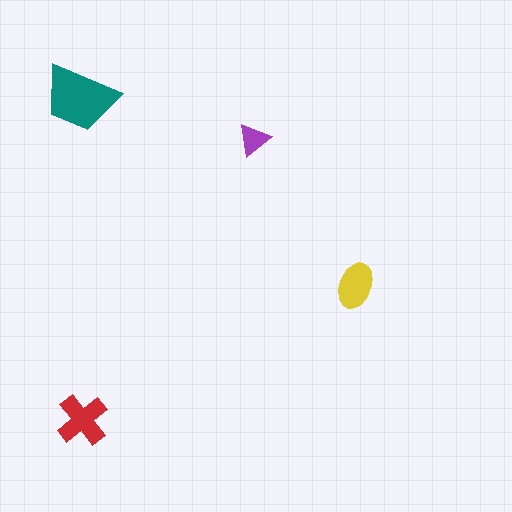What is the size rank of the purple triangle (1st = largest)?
4th.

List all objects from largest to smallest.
The teal trapezoid, the red cross, the yellow ellipse, the purple triangle.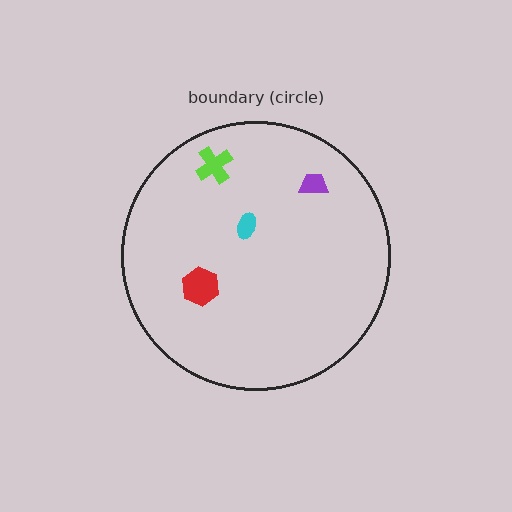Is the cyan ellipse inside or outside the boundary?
Inside.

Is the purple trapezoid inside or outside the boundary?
Inside.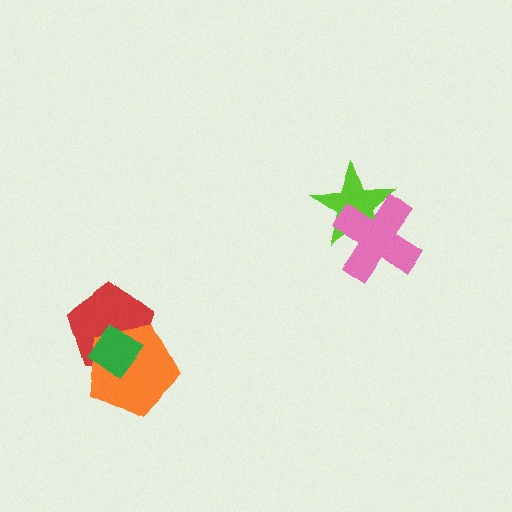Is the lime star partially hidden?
Yes, it is partially covered by another shape.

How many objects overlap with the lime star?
1 object overlaps with the lime star.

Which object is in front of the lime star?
The pink cross is in front of the lime star.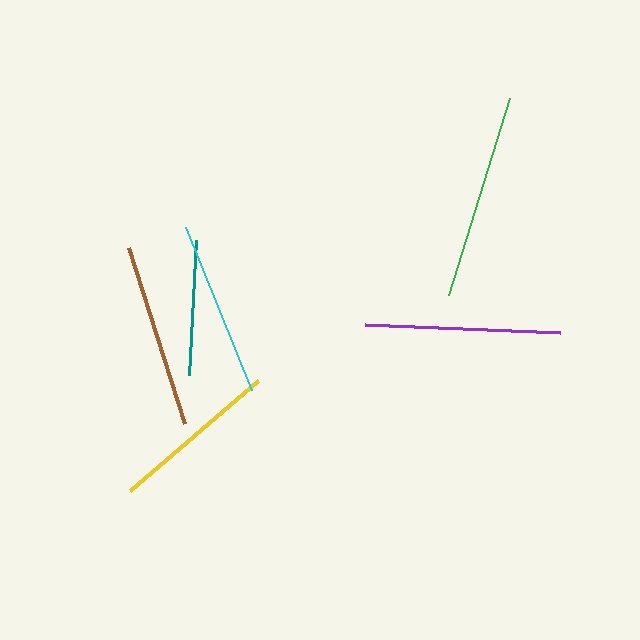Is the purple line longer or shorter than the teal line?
The purple line is longer than the teal line.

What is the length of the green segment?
The green segment is approximately 206 pixels long.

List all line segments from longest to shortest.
From longest to shortest: green, purple, brown, cyan, yellow, teal.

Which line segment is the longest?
The green line is the longest at approximately 206 pixels.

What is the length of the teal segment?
The teal segment is approximately 135 pixels long.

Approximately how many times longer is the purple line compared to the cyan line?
The purple line is approximately 1.1 times the length of the cyan line.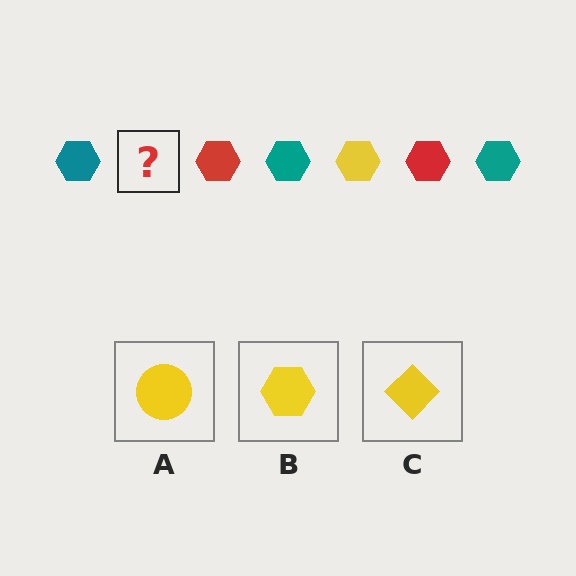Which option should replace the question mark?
Option B.